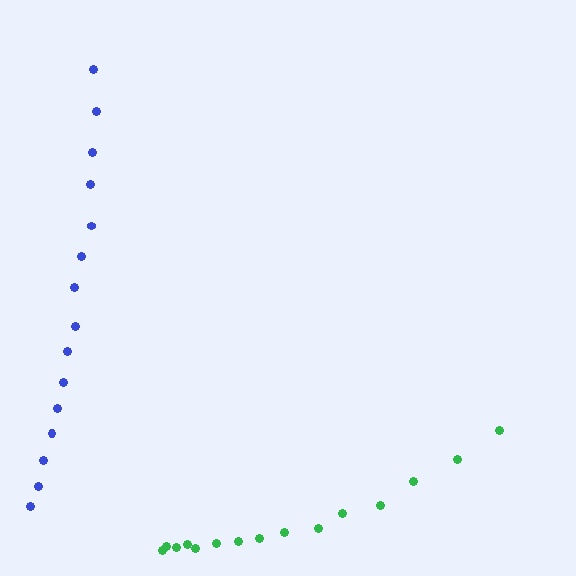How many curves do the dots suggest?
There are 2 distinct paths.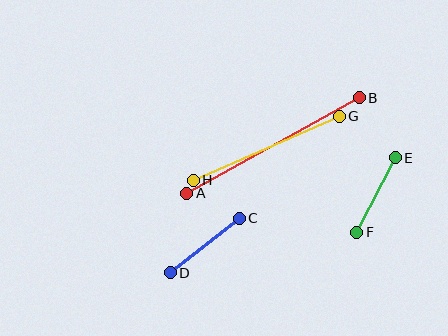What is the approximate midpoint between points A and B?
The midpoint is at approximately (273, 146) pixels.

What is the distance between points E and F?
The distance is approximately 84 pixels.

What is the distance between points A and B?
The distance is approximately 197 pixels.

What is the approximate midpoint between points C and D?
The midpoint is at approximately (205, 246) pixels.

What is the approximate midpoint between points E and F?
The midpoint is at approximately (376, 195) pixels.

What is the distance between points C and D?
The distance is approximately 88 pixels.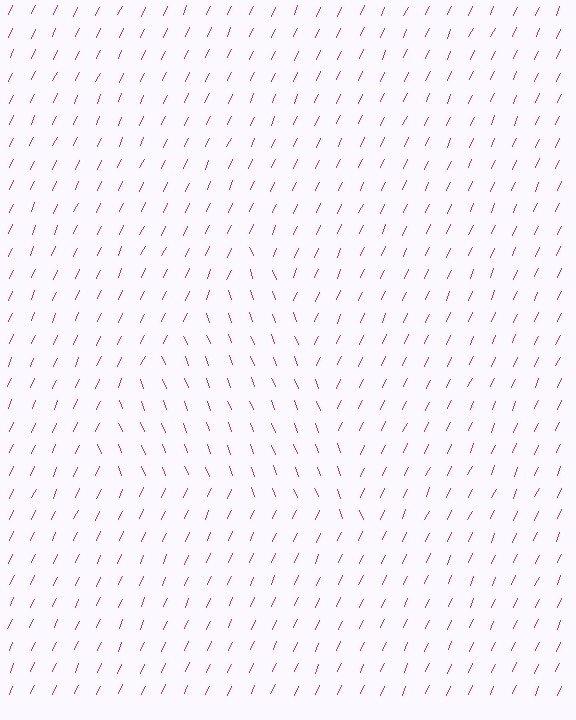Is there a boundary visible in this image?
Yes, there is a texture boundary formed by a change in line orientation.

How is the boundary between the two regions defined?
The boundary is defined purely by a change in line orientation (approximately 45 degrees difference). All lines are the same color and thickness.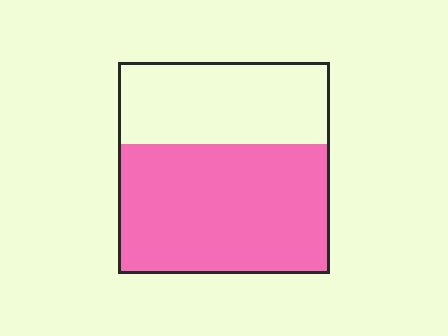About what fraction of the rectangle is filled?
About five eighths (5/8).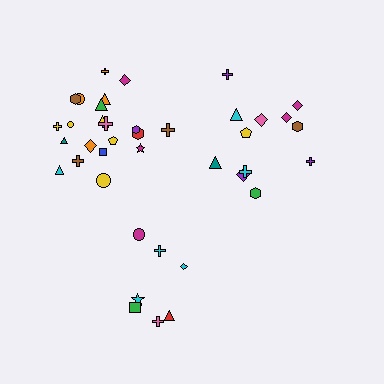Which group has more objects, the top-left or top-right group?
The top-left group.